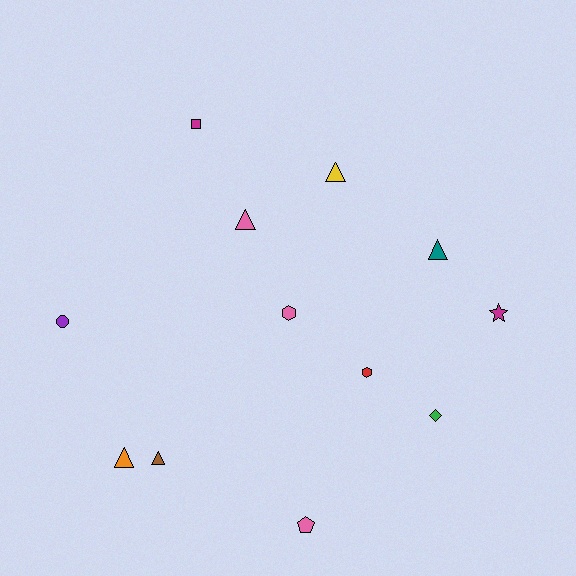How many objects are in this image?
There are 12 objects.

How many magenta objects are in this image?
There are 2 magenta objects.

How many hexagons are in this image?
There are 2 hexagons.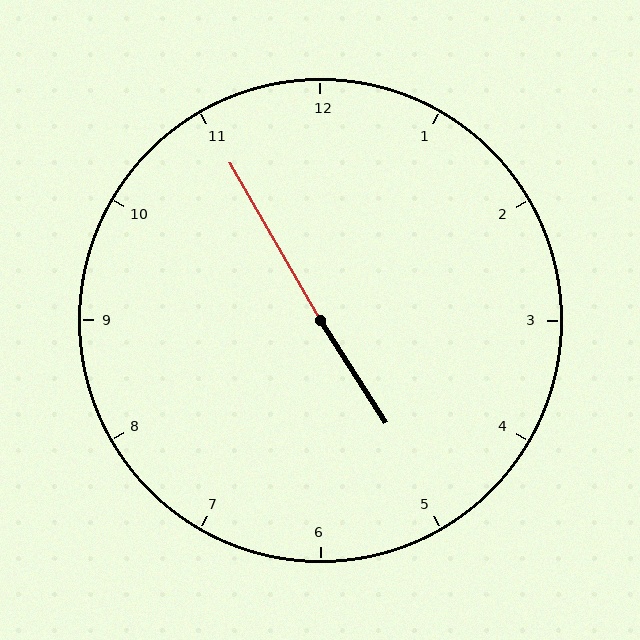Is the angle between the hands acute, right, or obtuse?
It is obtuse.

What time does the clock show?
4:55.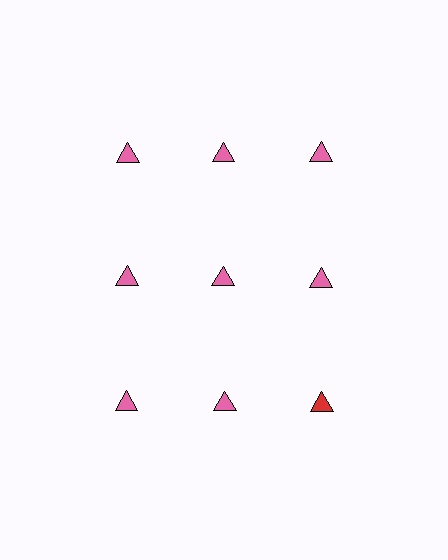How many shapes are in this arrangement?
There are 9 shapes arranged in a grid pattern.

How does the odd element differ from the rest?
It has a different color: red instead of pink.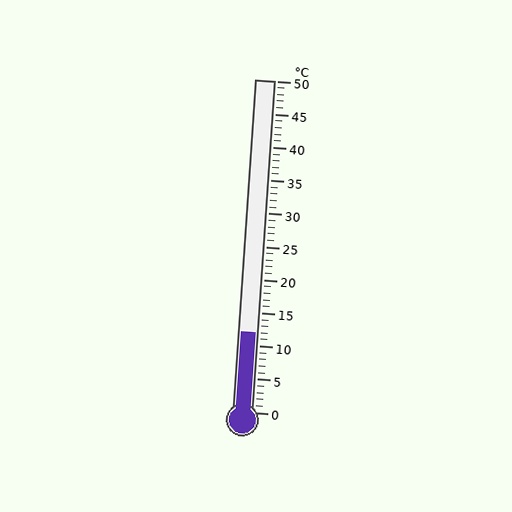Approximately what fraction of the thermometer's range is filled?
The thermometer is filled to approximately 25% of its range.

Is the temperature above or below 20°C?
The temperature is below 20°C.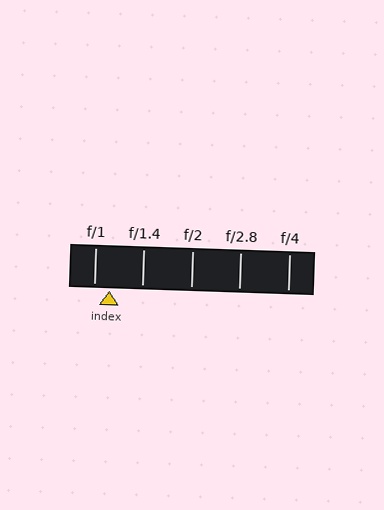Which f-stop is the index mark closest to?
The index mark is closest to f/1.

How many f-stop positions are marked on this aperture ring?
There are 5 f-stop positions marked.